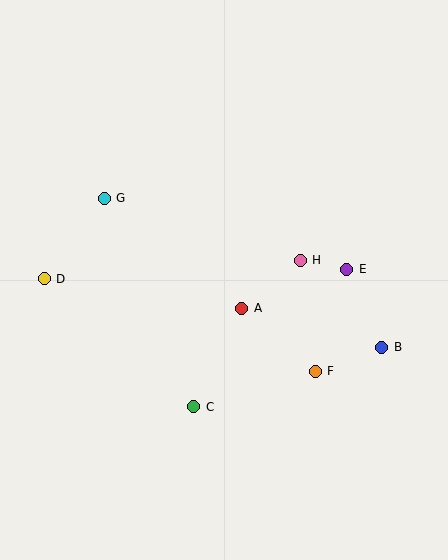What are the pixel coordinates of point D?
Point D is at (44, 279).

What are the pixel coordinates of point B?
Point B is at (382, 347).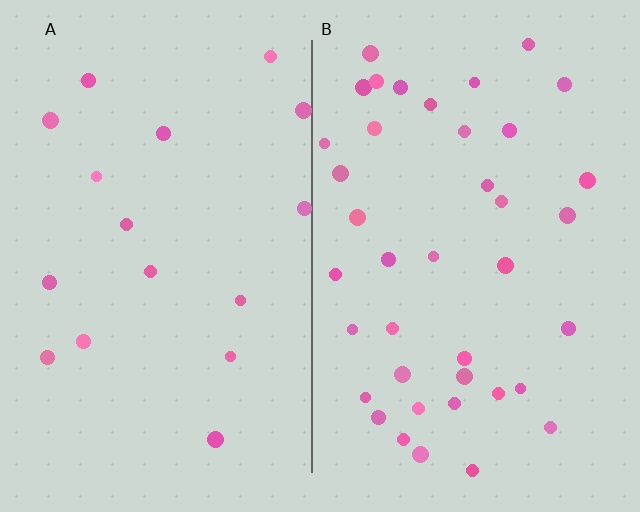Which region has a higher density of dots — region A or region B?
B (the right).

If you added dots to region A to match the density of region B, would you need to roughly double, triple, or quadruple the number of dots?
Approximately double.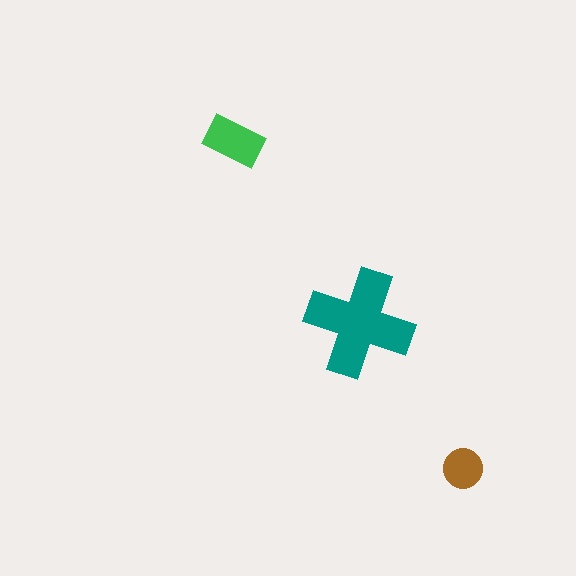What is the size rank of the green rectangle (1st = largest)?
2nd.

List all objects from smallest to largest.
The brown circle, the green rectangle, the teal cross.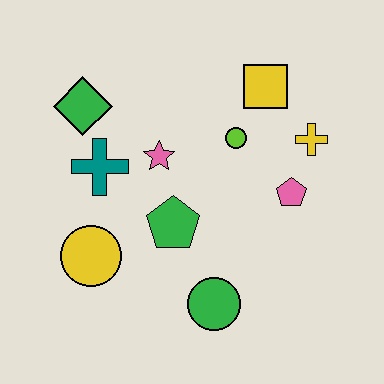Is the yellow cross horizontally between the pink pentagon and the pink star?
No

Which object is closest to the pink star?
The teal cross is closest to the pink star.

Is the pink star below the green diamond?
Yes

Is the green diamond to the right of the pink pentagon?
No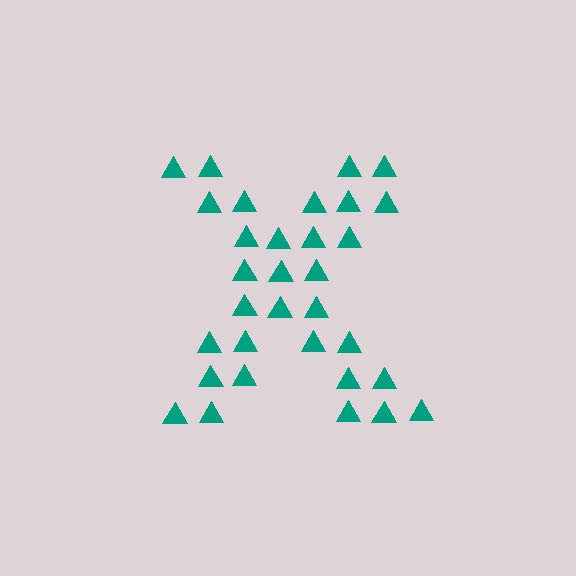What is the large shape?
The large shape is the letter X.